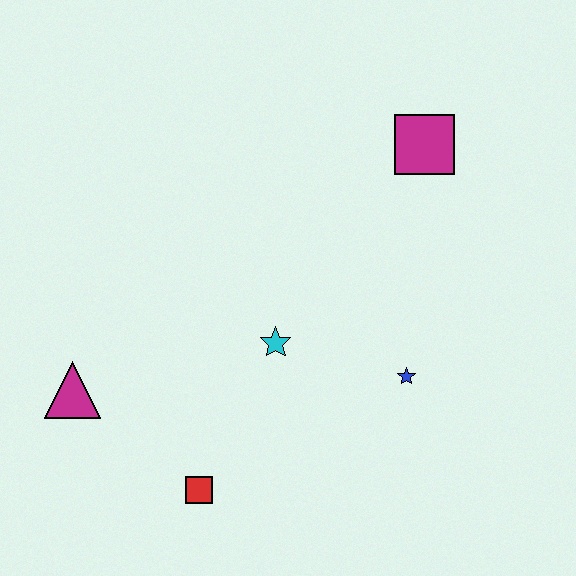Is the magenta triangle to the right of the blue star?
No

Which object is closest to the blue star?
The cyan star is closest to the blue star.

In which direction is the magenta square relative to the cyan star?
The magenta square is above the cyan star.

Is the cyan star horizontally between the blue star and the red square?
Yes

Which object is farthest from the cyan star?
The magenta square is farthest from the cyan star.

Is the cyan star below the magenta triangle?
No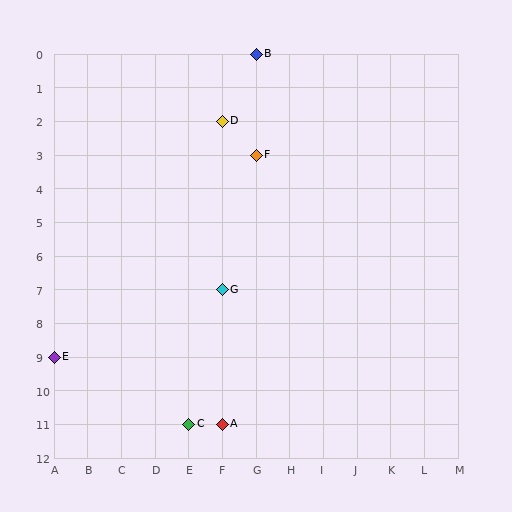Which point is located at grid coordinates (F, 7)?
Point G is at (F, 7).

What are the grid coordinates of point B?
Point B is at grid coordinates (G, 0).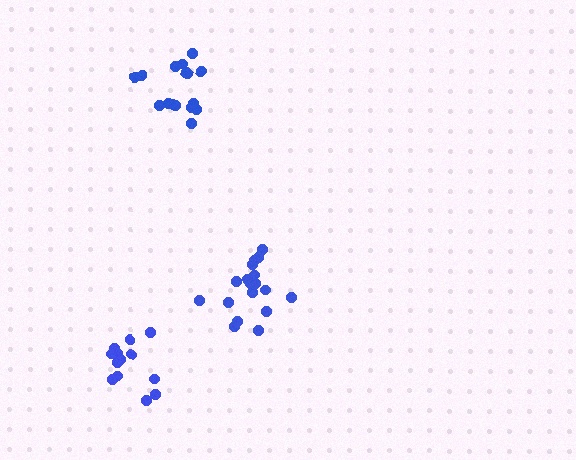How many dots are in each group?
Group 1: 16 dots, Group 2: 19 dots, Group 3: 15 dots (50 total).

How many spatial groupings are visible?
There are 3 spatial groupings.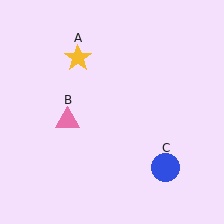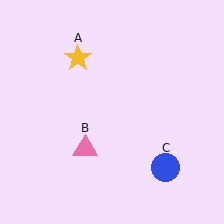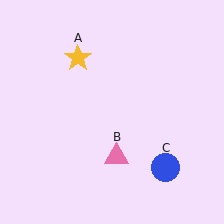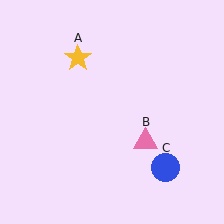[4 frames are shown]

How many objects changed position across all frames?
1 object changed position: pink triangle (object B).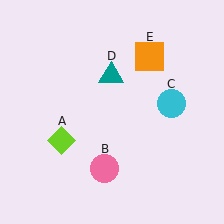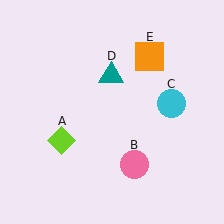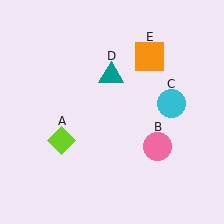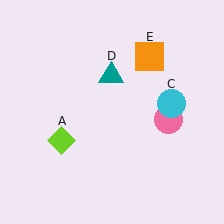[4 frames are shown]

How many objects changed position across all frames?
1 object changed position: pink circle (object B).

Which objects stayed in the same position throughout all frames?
Lime diamond (object A) and cyan circle (object C) and teal triangle (object D) and orange square (object E) remained stationary.